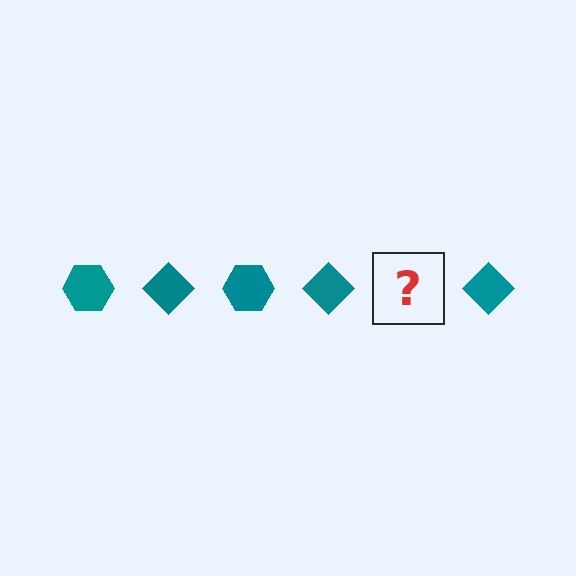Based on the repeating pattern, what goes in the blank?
The blank should be a teal hexagon.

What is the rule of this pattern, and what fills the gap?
The rule is that the pattern cycles through hexagon, diamond shapes in teal. The gap should be filled with a teal hexagon.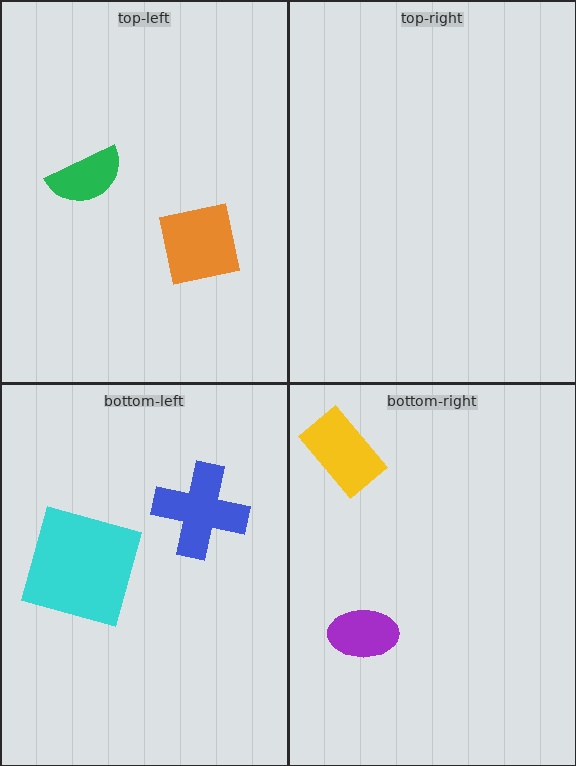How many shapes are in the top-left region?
2.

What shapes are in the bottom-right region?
The purple ellipse, the yellow rectangle.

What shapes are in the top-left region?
The green semicircle, the orange square.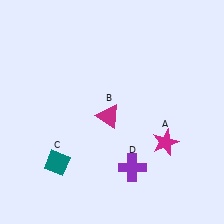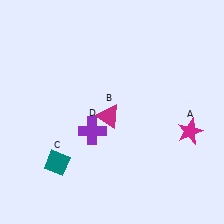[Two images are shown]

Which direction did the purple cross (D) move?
The purple cross (D) moved left.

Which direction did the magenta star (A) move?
The magenta star (A) moved right.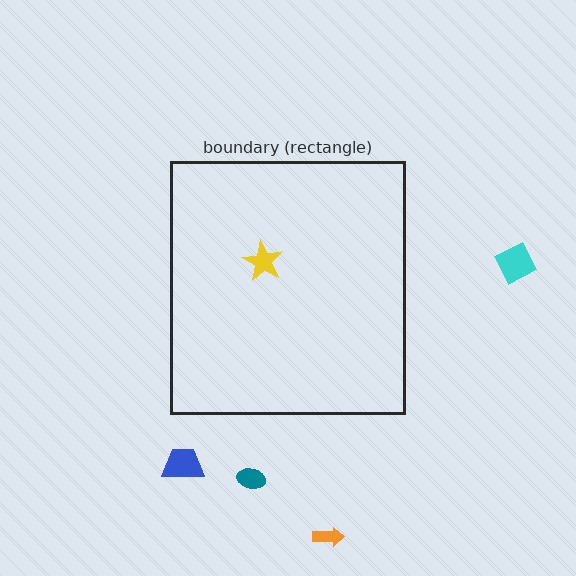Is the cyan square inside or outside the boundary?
Outside.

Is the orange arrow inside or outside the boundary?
Outside.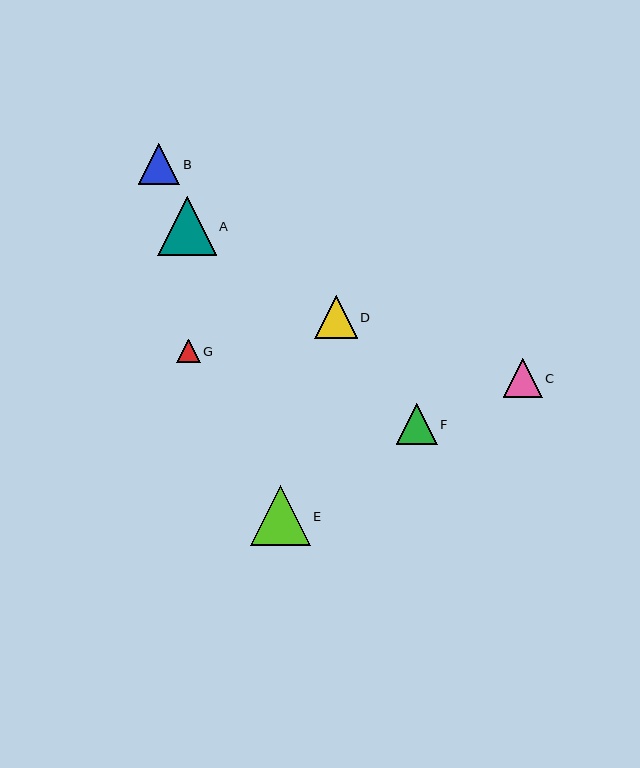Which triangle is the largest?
Triangle E is the largest with a size of approximately 60 pixels.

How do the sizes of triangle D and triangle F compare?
Triangle D and triangle F are approximately the same size.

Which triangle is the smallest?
Triangle G is the smallest with a size of approximately 23 pixels.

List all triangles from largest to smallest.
From largest to smallest: E, A, D, B, F, C, G.